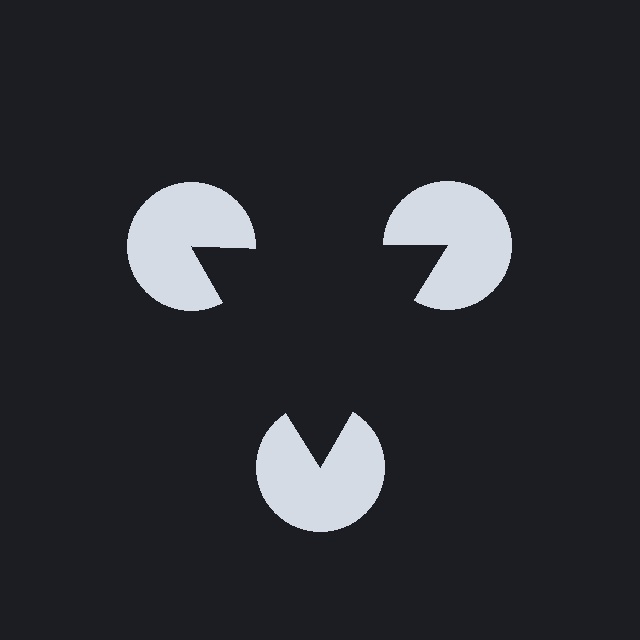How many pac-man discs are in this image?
There are 3 — one at each vertex of the illusory triangle.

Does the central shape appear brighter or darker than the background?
It typically appears slightly darker than the background, even though no actual brightness change is drawn.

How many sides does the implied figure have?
3 sides.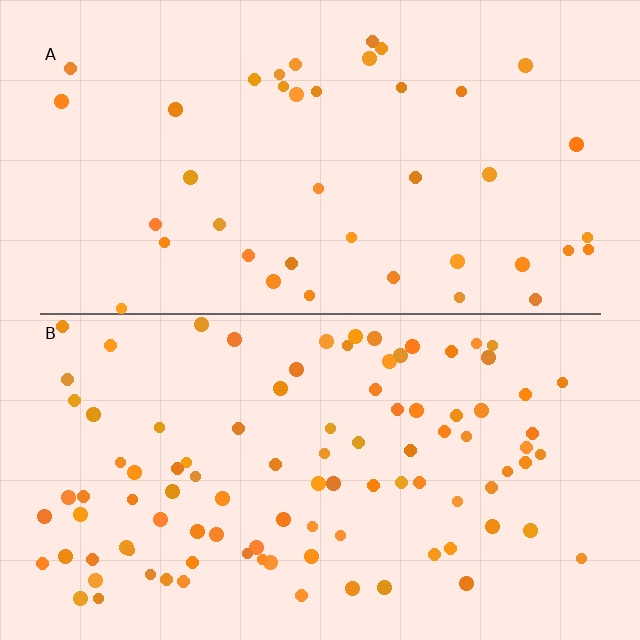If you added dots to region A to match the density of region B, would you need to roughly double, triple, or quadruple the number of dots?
Approximately double.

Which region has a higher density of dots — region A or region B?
B (the bottom).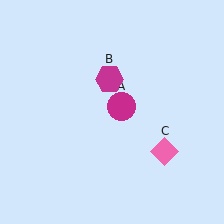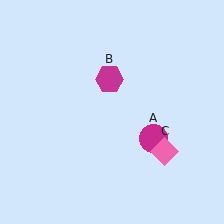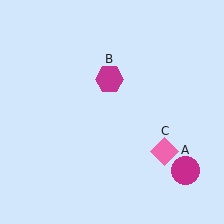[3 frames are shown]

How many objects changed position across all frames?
1 object changed position: magenta circle (object A).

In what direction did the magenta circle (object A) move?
The magenta circle (object A) moved down and to the right.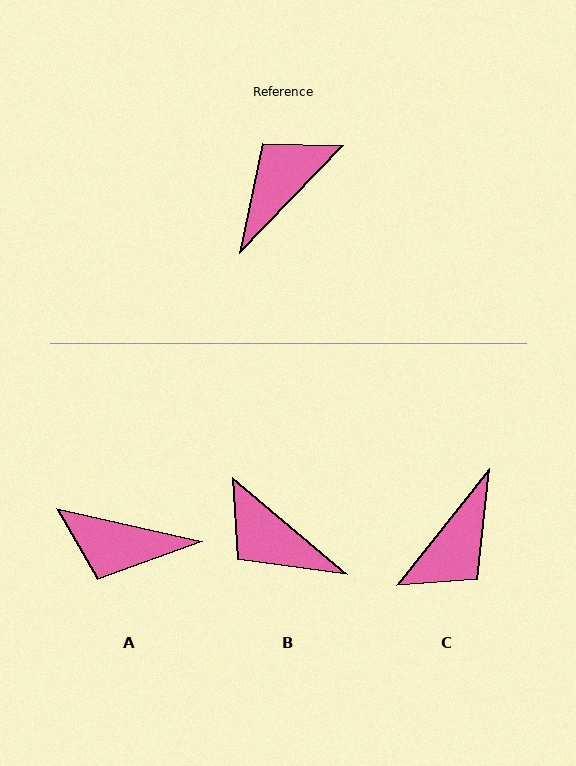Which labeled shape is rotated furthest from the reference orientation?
C, about 174 degrees away.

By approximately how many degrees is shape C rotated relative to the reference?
Approximately 174 degrees clockwise.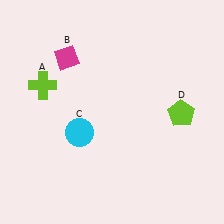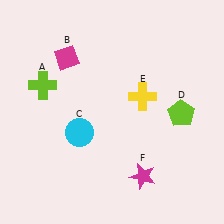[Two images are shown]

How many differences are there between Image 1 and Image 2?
There are 2 differences between the two images.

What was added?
A yellow cross (E), a magenta star (F) were added in Image 2.